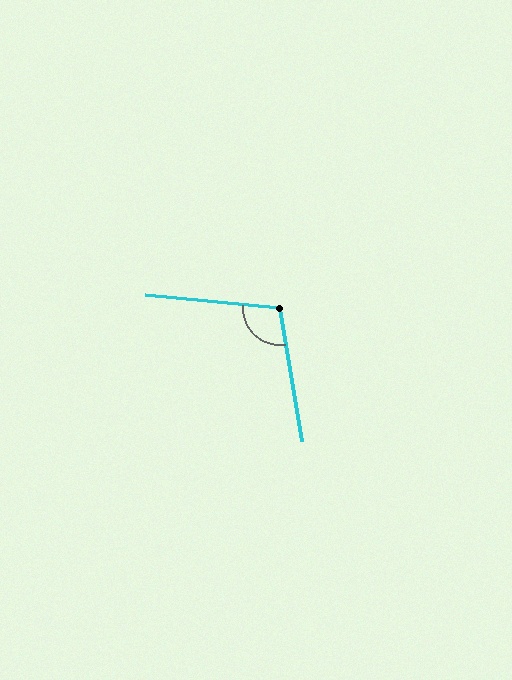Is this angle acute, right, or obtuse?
It is obtuse.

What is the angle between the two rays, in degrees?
Approximately 105 degrees.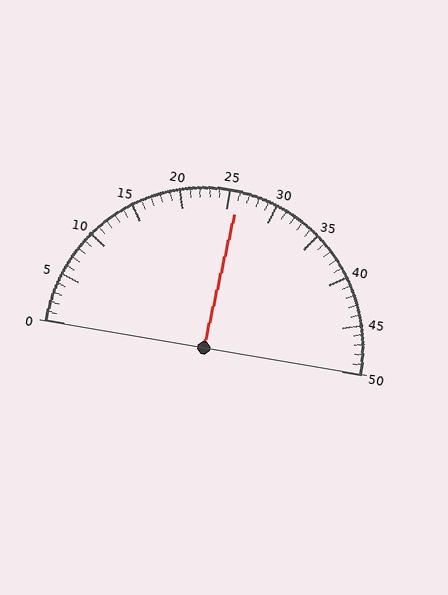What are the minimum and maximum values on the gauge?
The gauge ranges from 0 to 50.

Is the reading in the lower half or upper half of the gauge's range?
The reading is in the upper half of the range (0 to 50).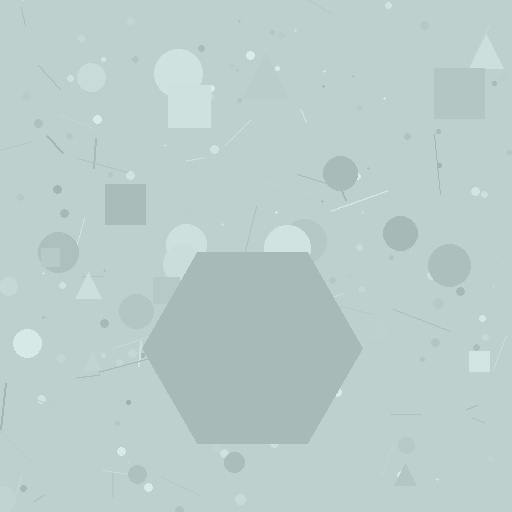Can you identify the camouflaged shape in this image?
The camouflaged shape is a hexagon.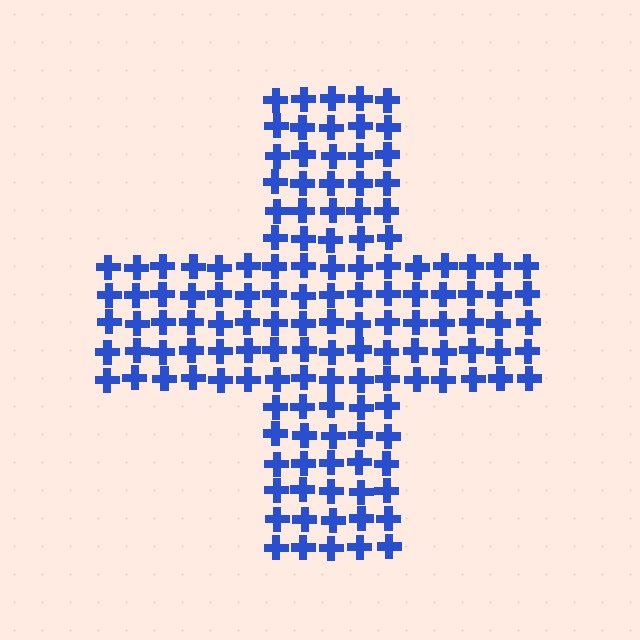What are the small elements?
The small elements are crosses.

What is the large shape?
The large shape is a cross.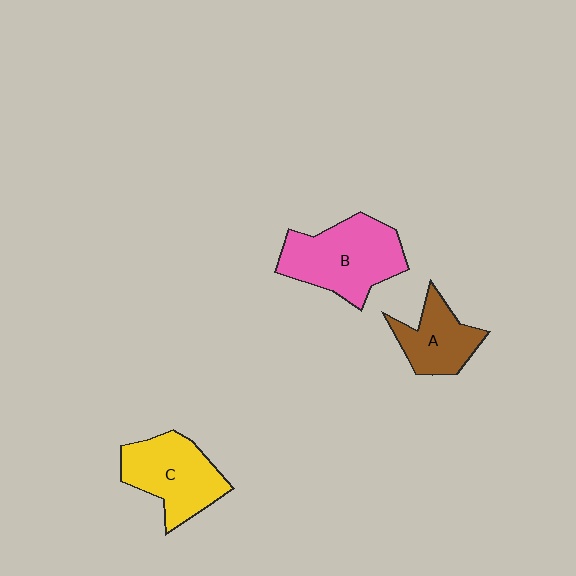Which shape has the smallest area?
Shape A (brown).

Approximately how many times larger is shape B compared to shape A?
Approximately 1.6 times.